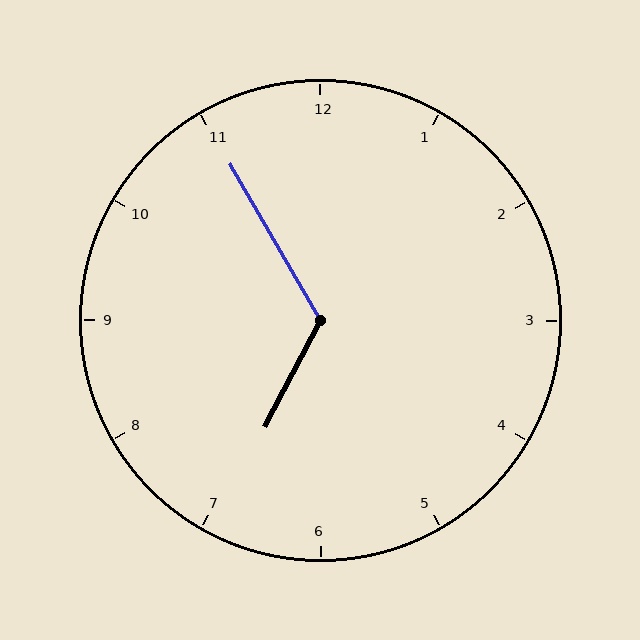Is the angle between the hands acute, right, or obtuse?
It is obtuse.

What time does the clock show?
6:55.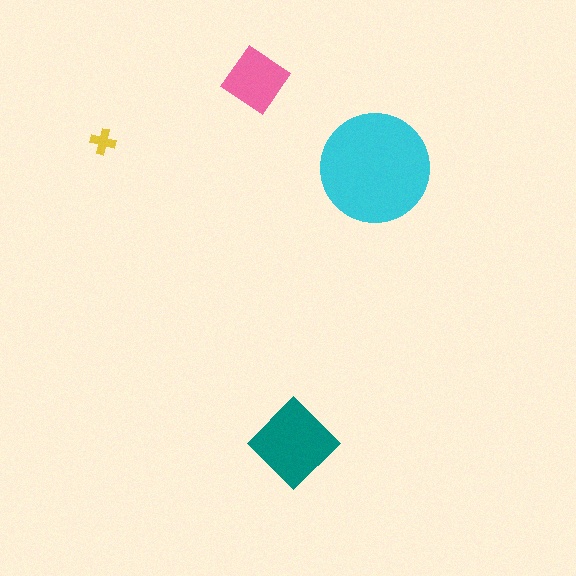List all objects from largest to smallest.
The cyan circle, the teal diamond, the pink diamond, the yellow cross.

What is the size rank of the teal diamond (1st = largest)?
2nd.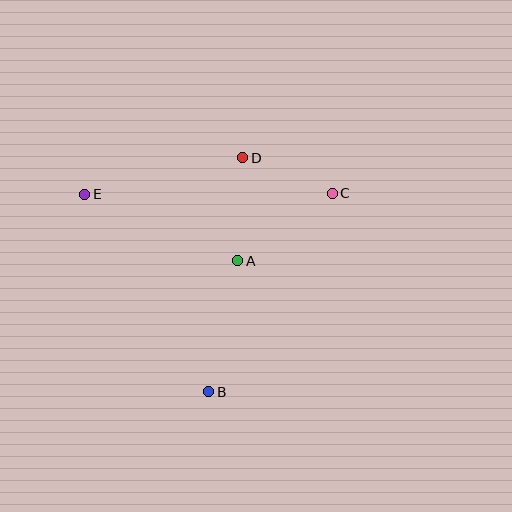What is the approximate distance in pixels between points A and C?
The distance between A and C is approximately 116 pixels.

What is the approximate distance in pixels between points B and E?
The distance between B and E is approximately 233 pixels.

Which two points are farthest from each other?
Points C and E are farthest from each other.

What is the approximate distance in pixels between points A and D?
The distance between A and D is approximately 103 pixels.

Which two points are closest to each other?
Points C and D are closest to each other.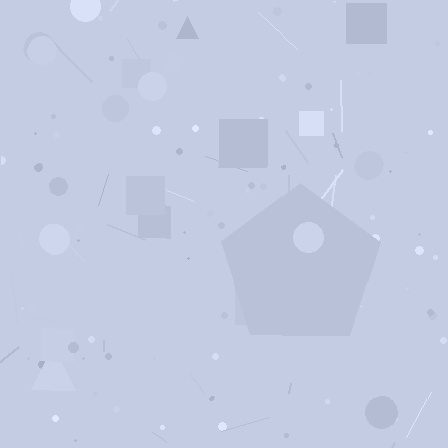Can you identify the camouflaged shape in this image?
The camouflaged shape is a pentagon.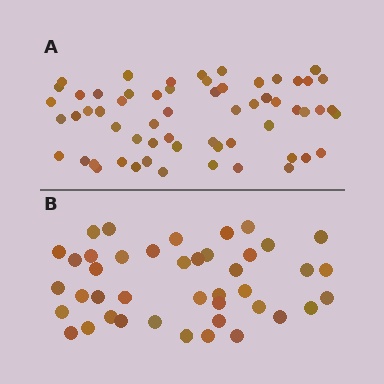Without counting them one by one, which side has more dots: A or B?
Region A (the top region) has more dots.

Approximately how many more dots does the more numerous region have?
Region A has approximately 20 more dots than region B.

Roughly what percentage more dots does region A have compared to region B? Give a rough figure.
About 45% more.